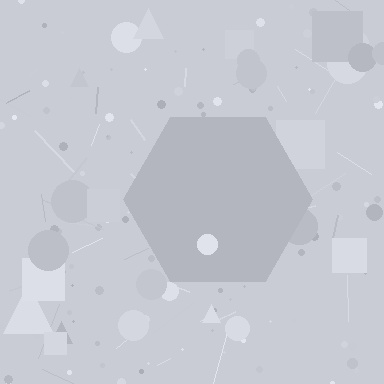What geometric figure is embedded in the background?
A hexagon is embedded in the background.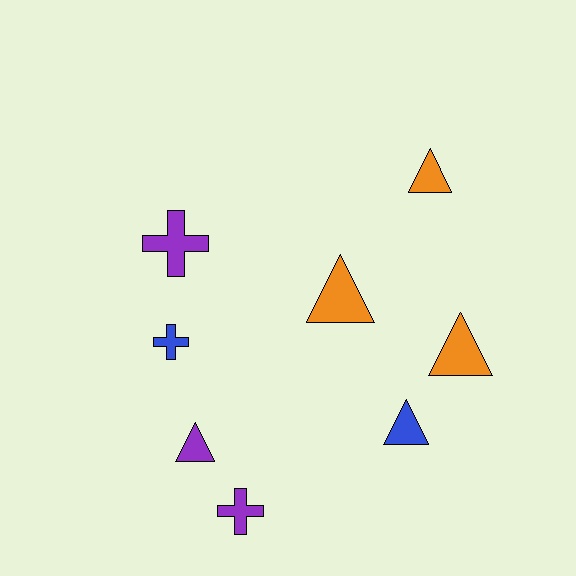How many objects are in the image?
There are 8 objects.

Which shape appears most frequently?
Triangle, with 5 objects.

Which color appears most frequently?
Purple, with 3 objects.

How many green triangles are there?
There are no green triangles.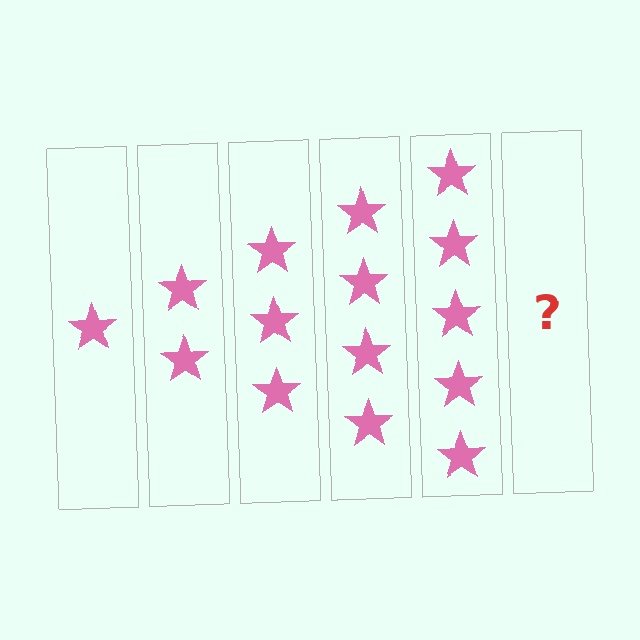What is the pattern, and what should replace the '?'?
The pattern is that each step adds one more star. The '?' should be 6 stars.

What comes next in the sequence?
The next element should be 6 stars.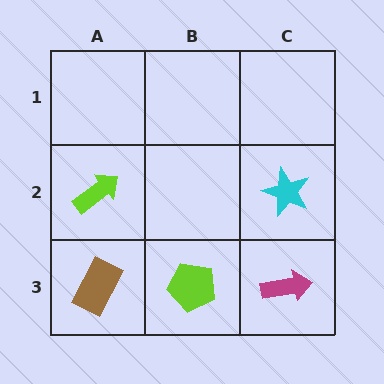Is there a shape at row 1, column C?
No, that cell is empty.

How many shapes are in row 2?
2 shapes.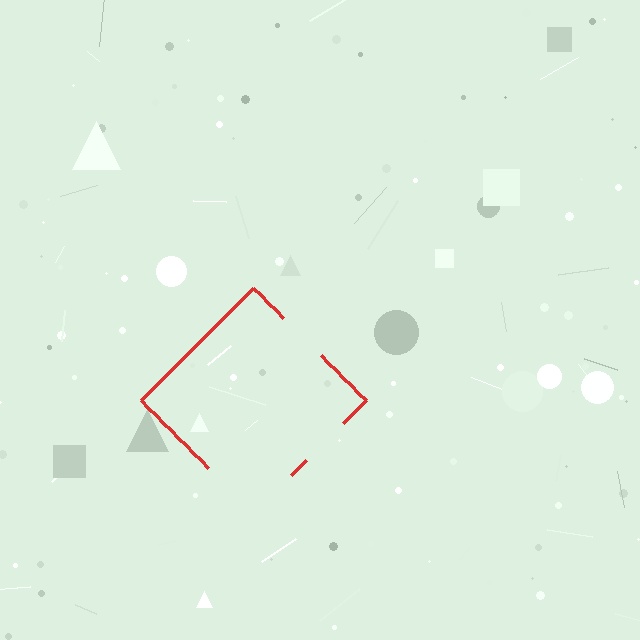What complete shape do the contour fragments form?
The contour fragments form a diamond.